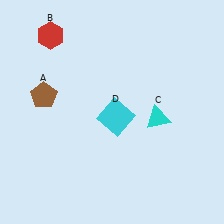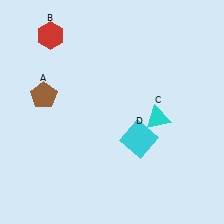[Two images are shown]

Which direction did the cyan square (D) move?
The cyan square (D) moved right.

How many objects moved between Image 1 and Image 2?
1 object moved between the two images.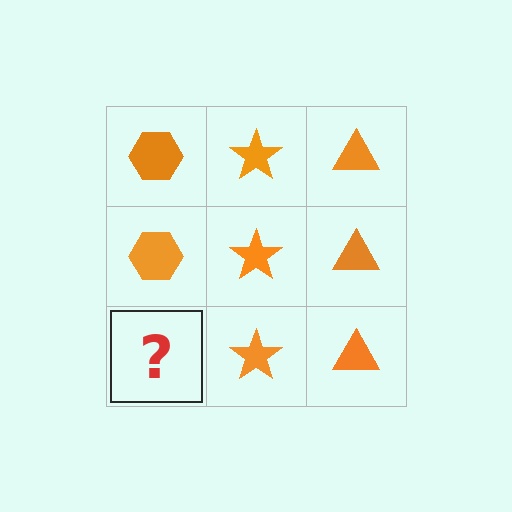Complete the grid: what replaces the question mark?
The question mark should be replaced with an orange hexagon.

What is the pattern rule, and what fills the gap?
The rule is that each column has a consistent shape. The gap should be filled with an orange hexagon.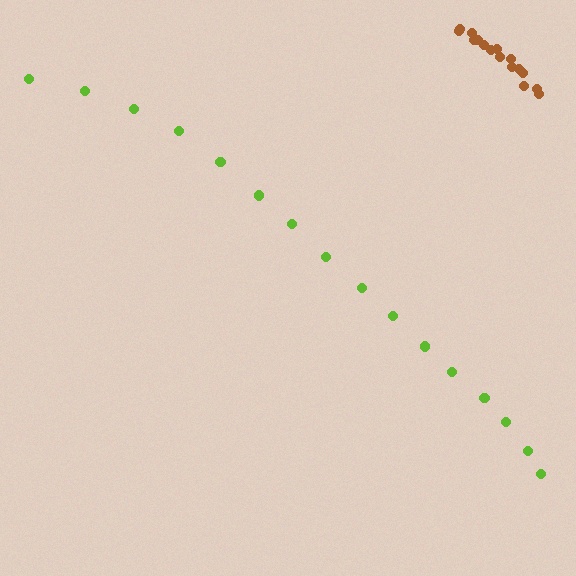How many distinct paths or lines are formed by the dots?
There are 2 distinct paths.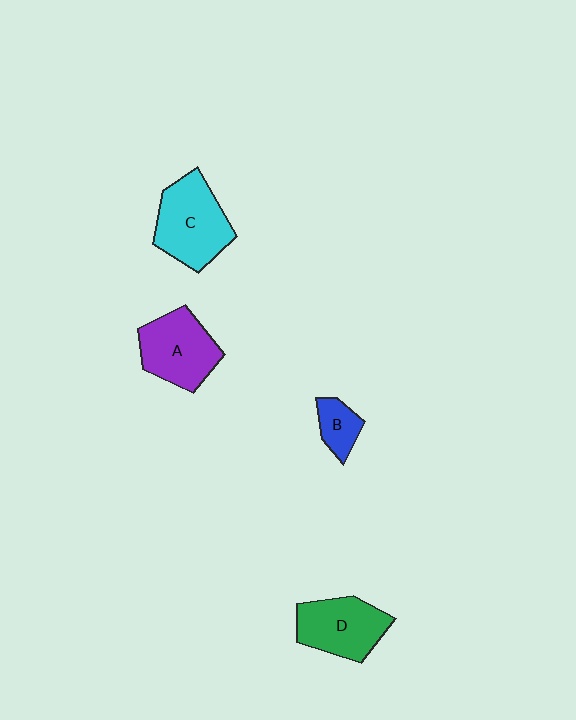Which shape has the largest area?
Shape C (cyan).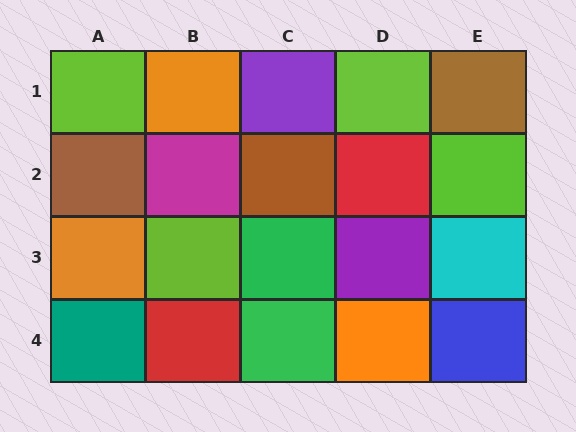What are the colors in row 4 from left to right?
Teal, red, green, orange, blue.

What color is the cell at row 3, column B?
Lime.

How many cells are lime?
4 cells are lime.